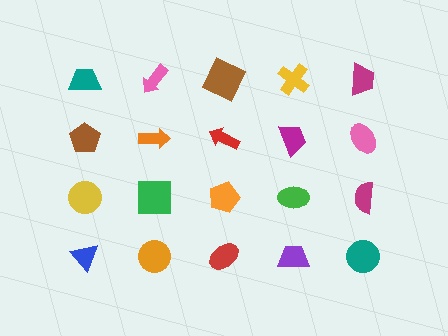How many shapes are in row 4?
5 shapes.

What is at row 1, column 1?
A teal trapezoid.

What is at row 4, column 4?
A purple trapezoid.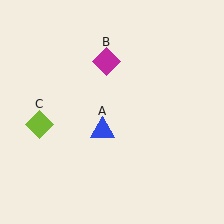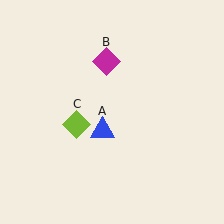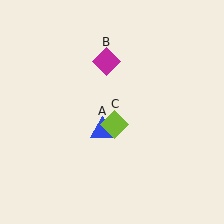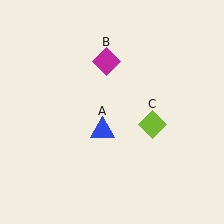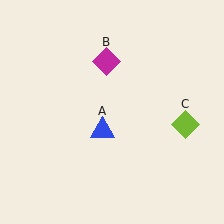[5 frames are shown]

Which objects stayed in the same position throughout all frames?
Blue triangle (object A) and magenta diamond (object B) remained stationary.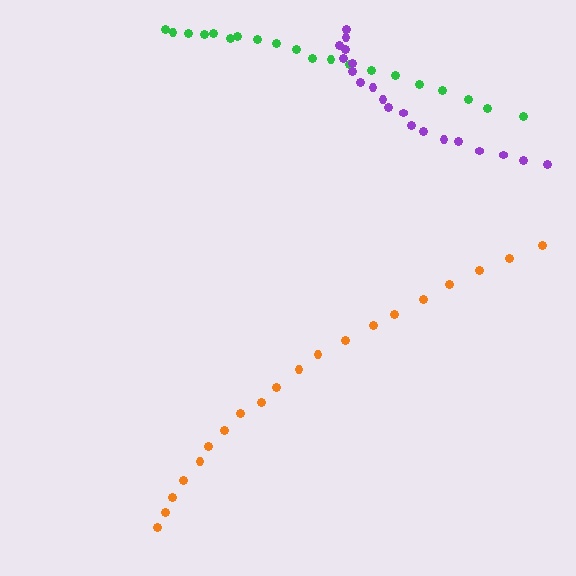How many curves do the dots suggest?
There are 3 distinct paths.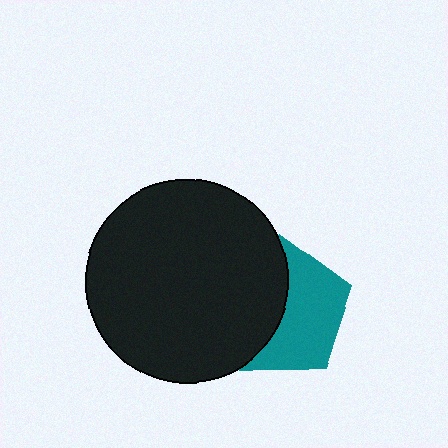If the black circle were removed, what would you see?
You would see the complete teal pentagon.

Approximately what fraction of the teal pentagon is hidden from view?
Roughly 46% of the teal pentagon is hidden behind the black circle.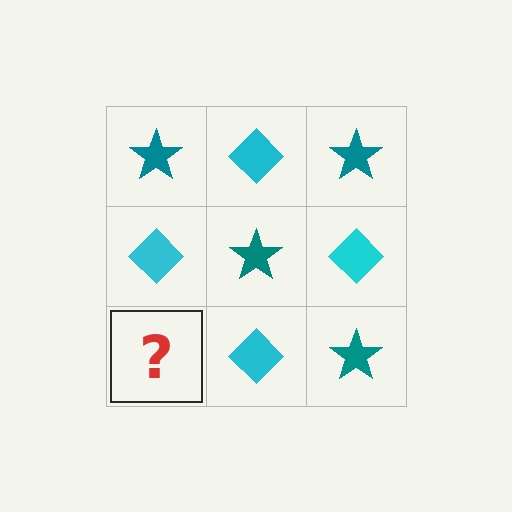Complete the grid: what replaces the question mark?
The question mark should be replaced with a teal star.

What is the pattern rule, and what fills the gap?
The rule is that it alternates teal star and cyan diamond in a checkerboard pattern. The gap should be filled with a teal star.